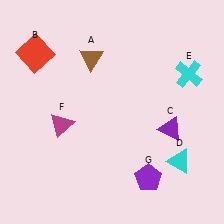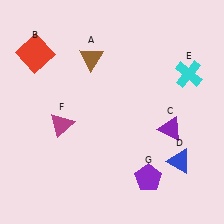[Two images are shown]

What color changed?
The triangle (D) changed from cyan in Image 1 to blue in Image 2.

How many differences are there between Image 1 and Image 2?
There is 1 difference between the two images.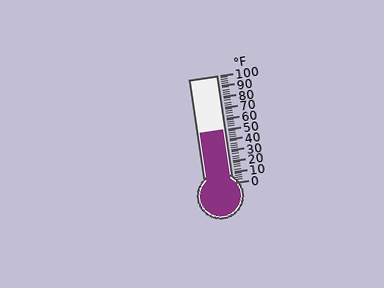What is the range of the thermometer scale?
The thermometer scale ranges from 0°F to 100°F.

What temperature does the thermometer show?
The thermometer shows approximately 50°F.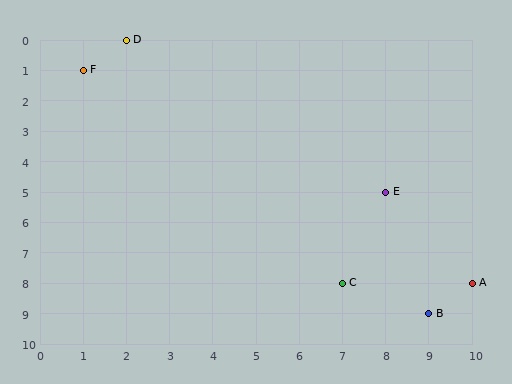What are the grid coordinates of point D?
Point D is at grid coordinates (2, 0).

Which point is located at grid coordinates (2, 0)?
Point D is at (2, 0).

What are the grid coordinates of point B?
Point B is at grid coordinates (9, 9).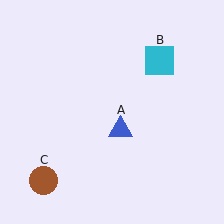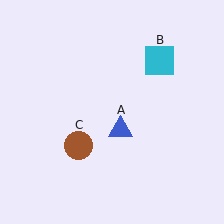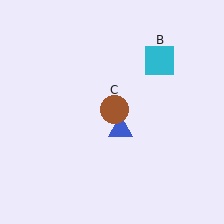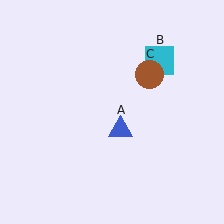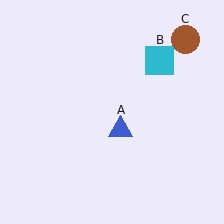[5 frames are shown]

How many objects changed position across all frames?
1 object changed position: brown circle (object C).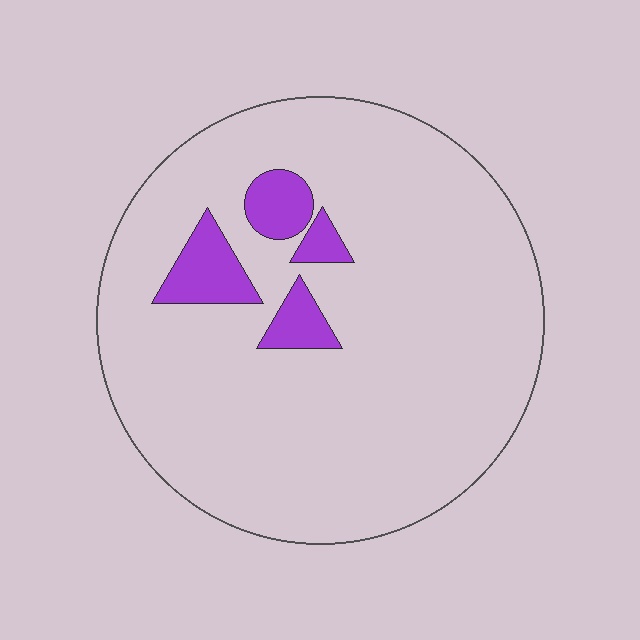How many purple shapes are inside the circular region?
4.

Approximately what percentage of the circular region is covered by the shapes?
Approximately 10%.